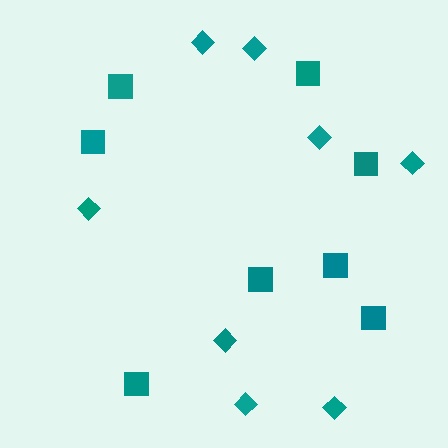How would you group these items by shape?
There are 2 groups: one group of diamonds (8) and one group of squares (8).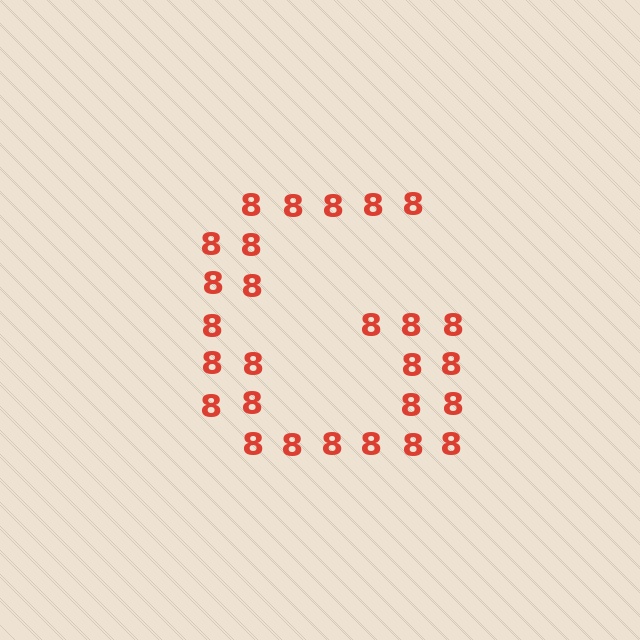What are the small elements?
The small elements are digit 8's.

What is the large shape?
The large shape is the letter G.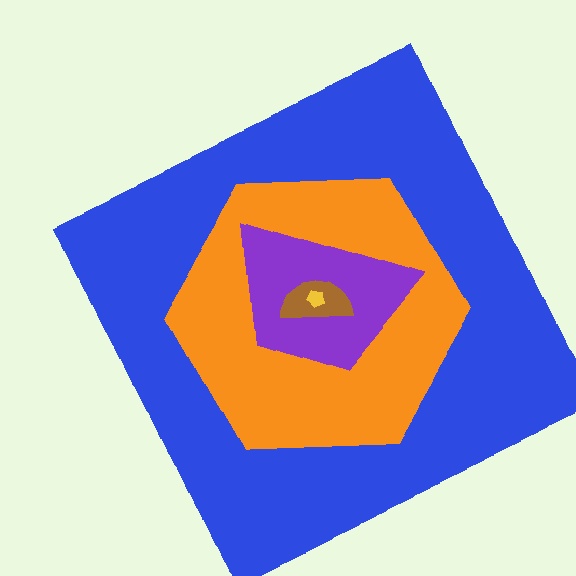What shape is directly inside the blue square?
The orange hexagon.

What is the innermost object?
The yellow pentagon.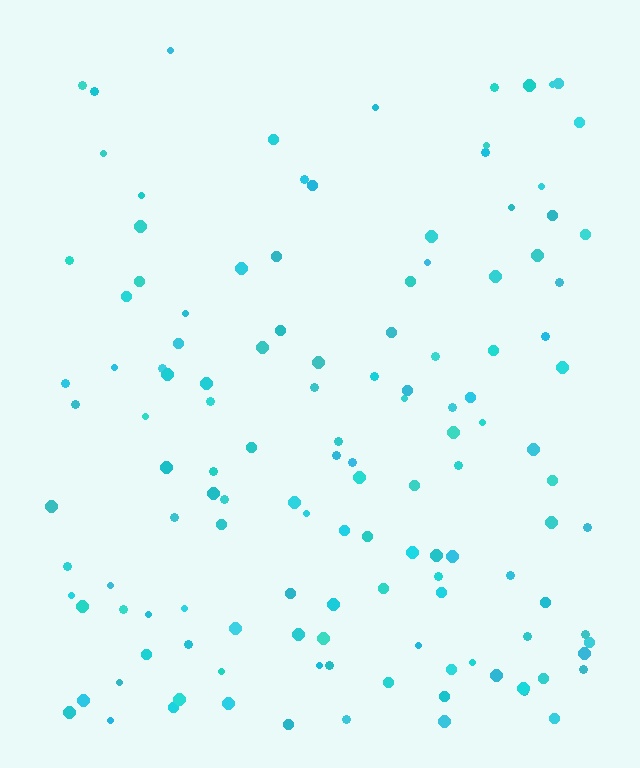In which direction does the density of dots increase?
From top to bottom, with the bottom side densest.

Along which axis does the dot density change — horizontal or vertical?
Vertical.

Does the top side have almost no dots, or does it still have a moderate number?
Still a moderate number, just noticeably fewer than the bottom.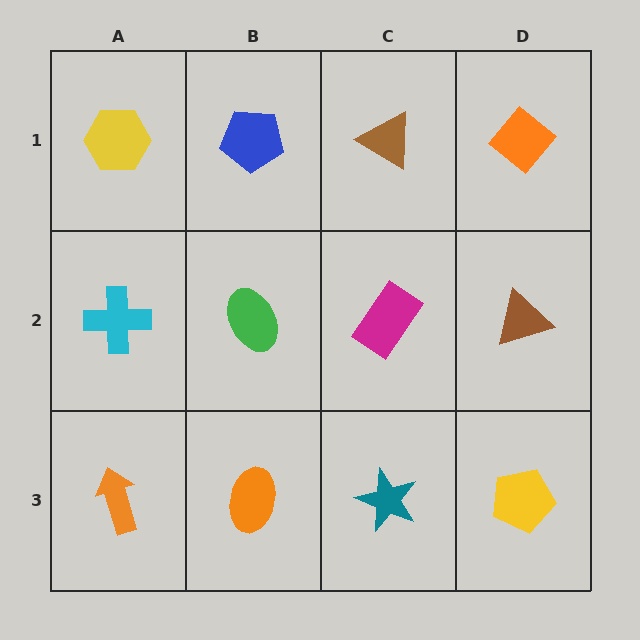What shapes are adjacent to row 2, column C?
A brown triangle (row 1, column C), a teal star (row 3, column C), a green ellipse (row 2, column B), a brown triangle (row 2, column D).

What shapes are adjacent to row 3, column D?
A brown triangle (row 2, column D), a teal star (row 3, column C).